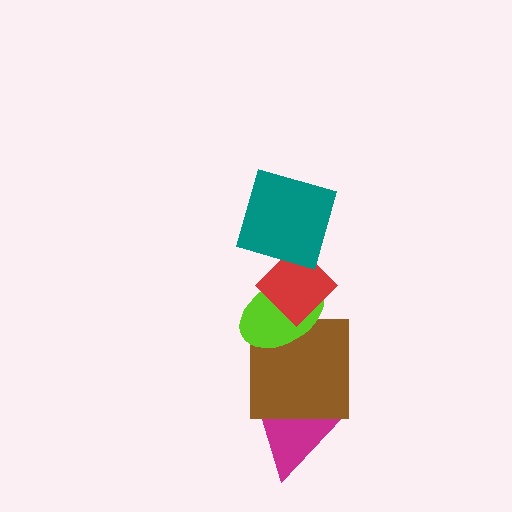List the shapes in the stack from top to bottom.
From top to bottom: the teal square, the red diamond, the lime ellipse, the brown square, the magenta triangle.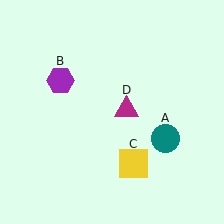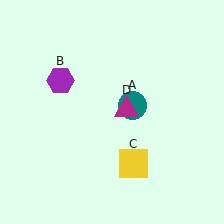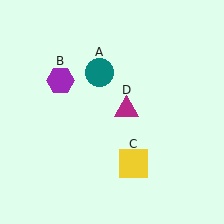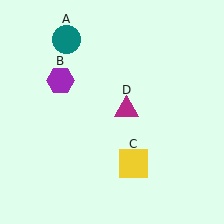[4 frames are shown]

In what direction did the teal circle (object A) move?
The teal circle (object A) moved up and to the left.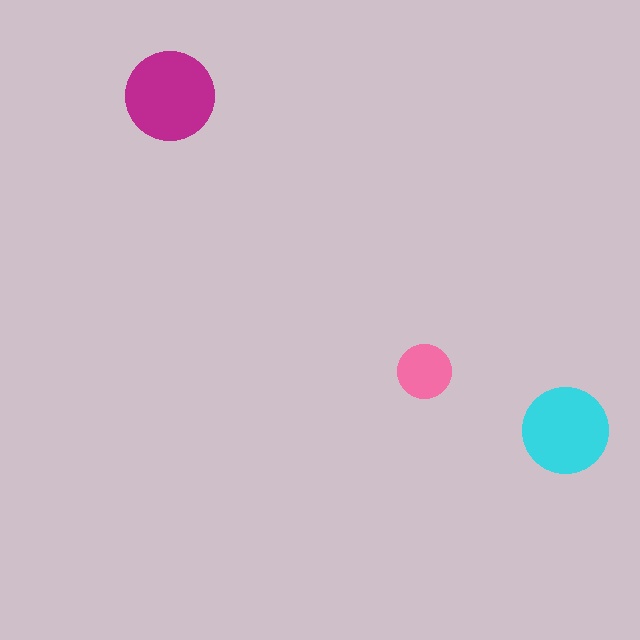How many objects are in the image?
There are 3 objects in the image.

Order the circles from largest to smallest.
the magenta one, the cyan one, the pink one.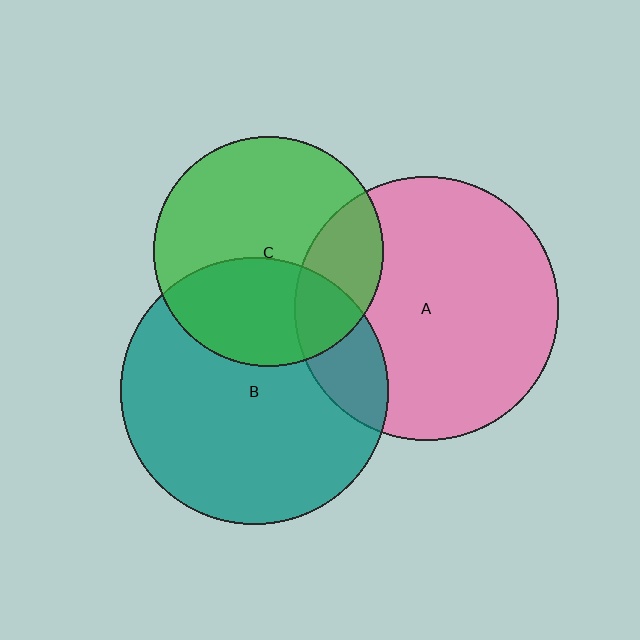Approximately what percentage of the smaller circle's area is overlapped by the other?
Approximately 40%.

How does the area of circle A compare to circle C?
Approximately 1.3 times.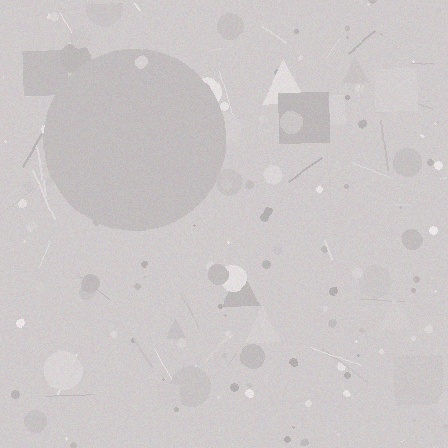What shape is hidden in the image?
A circle is hidden in the image.